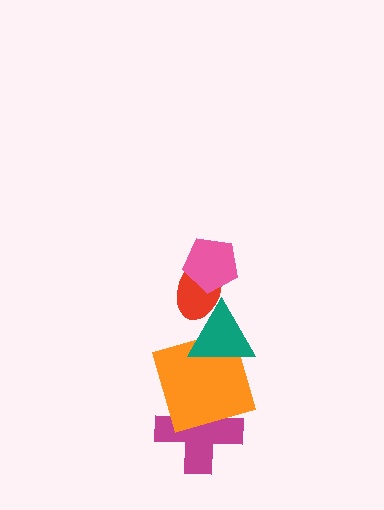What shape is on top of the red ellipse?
The pink pentagon is on top of the red ellipse.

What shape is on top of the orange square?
The teal triangle is on top of the orange square.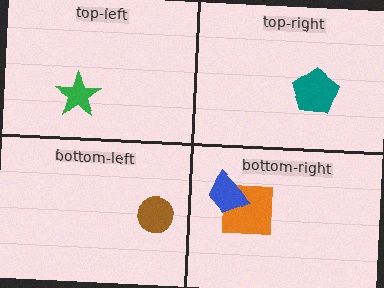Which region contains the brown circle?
The bottom-left region.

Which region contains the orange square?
The bottom-right region.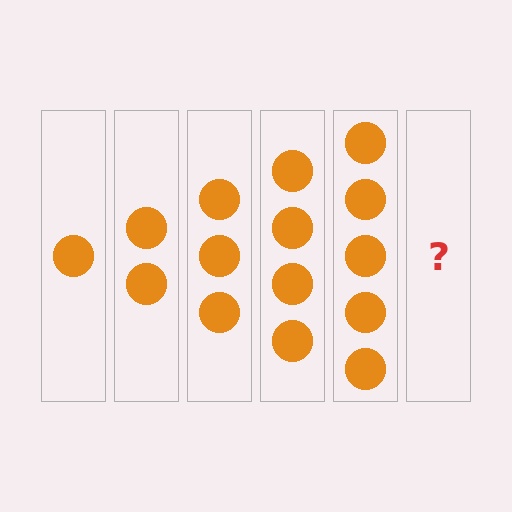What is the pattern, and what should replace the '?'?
The pattern is that each step adds one more circle. The '?' should be 6 circles.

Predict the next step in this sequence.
The next step is 6 circles.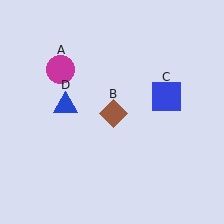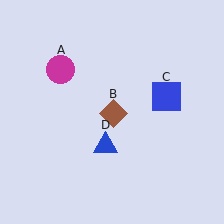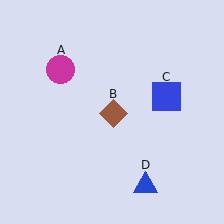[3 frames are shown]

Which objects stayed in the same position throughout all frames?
Magenta circle (object A) and brown diamond (object B) and blue square (object C) remained stationary.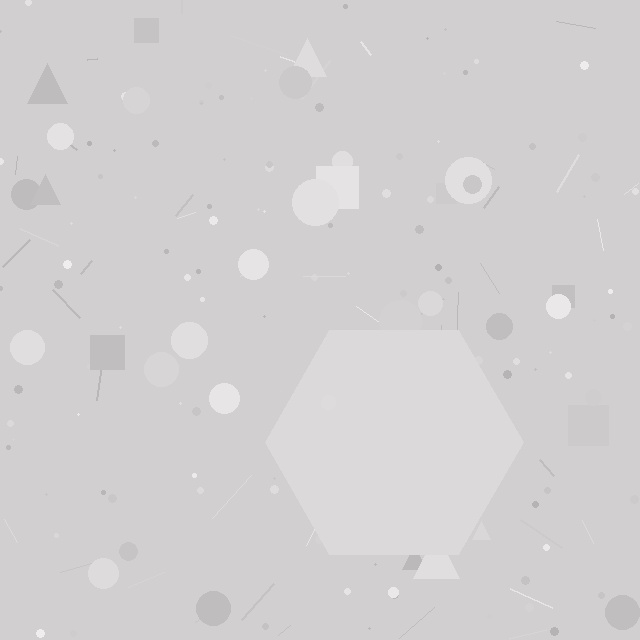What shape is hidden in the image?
A hexagon is hidden in the image.